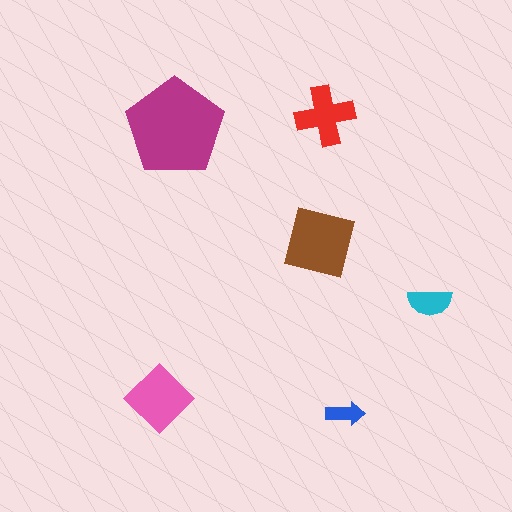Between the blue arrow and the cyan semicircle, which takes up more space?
The cyan semicircle.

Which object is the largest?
The magenta pentagon.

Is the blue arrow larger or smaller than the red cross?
Smaller.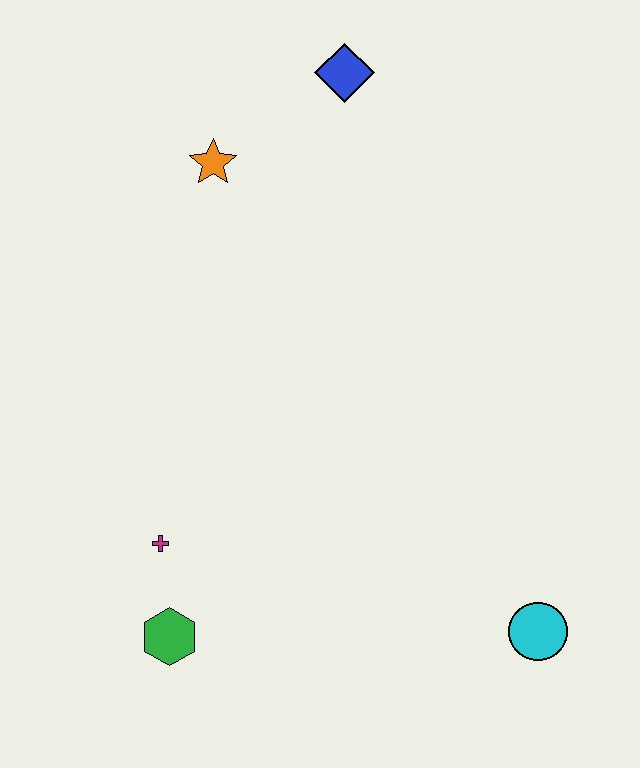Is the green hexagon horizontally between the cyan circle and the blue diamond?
No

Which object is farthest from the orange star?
The cyan circle is farthest from the orange star.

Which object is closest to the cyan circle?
The green hexagon is closest to the cyan circle.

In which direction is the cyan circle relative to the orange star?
The cyan circle is below the orange star.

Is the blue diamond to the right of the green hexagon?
Yes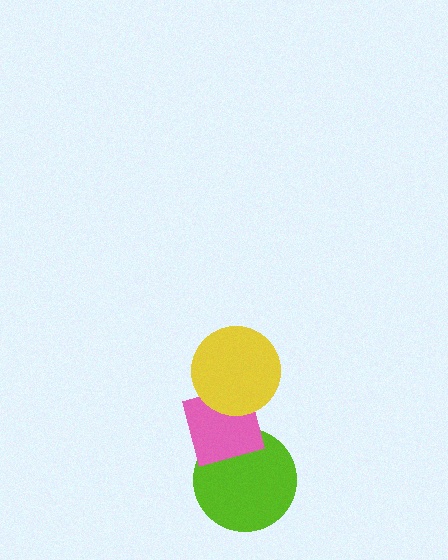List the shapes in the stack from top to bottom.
From top to bottom: the yellow circle, the pink square, the lime circle.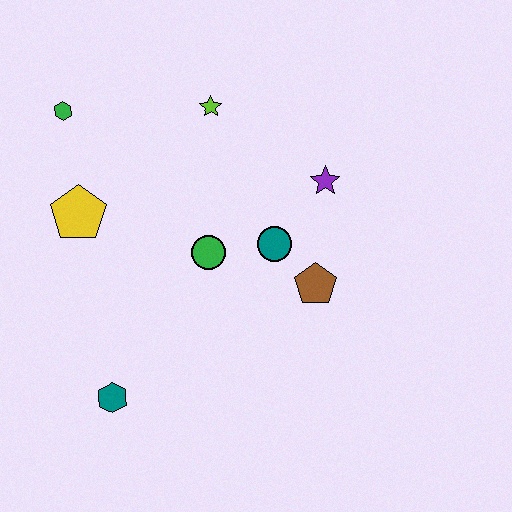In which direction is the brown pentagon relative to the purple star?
The brown pentagon is below the purple star.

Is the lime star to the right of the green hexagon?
Yes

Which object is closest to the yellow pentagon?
The green hexagon is closest to the yellow pentagon.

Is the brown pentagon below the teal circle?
Yes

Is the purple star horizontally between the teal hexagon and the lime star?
No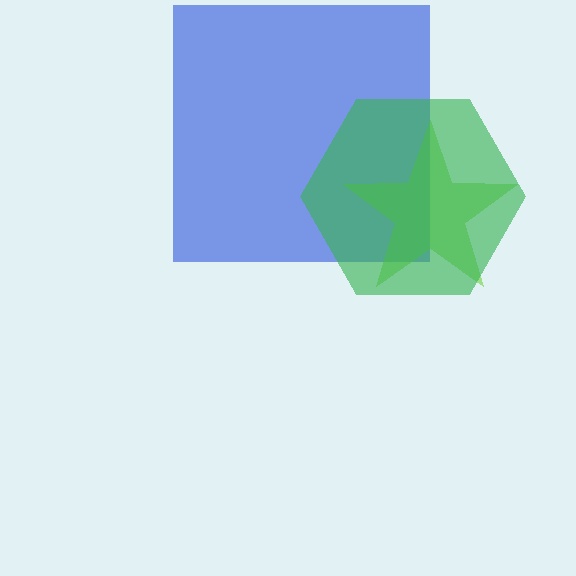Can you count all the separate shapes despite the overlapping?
Yes, there are 3 separate shapes.